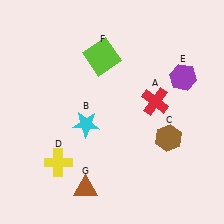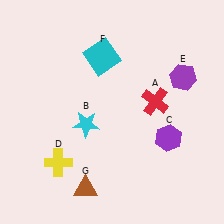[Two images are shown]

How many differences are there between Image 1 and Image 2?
There are 2 differences between the two images.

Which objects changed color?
C changed from brown to purple. F changed from lime to cyan.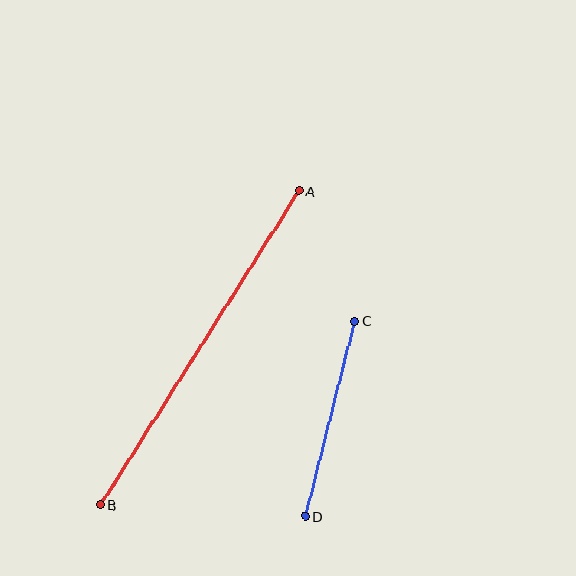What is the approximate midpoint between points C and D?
The midpoint is at approximately (330, 419) pixels.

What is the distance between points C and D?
The distance is approximately 201 pixels.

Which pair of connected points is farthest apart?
Points A and B are farthest apart.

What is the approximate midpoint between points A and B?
The midpoint is at approximately (200, 348) pixels.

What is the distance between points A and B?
The distance is approximately 371 pixels.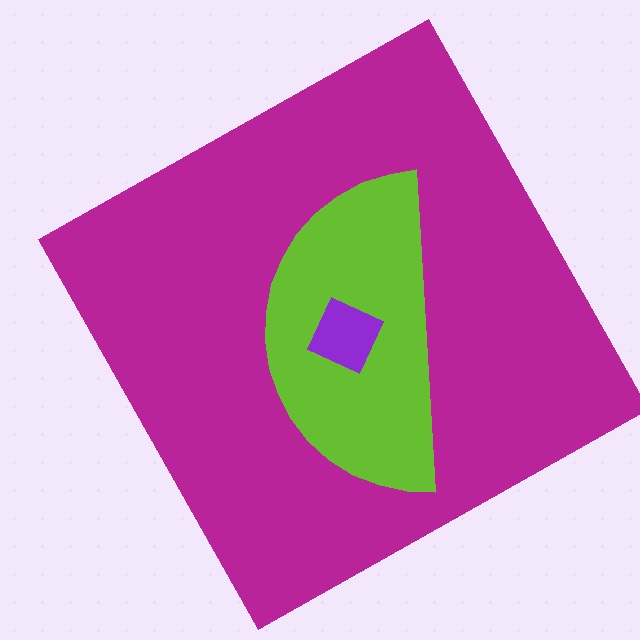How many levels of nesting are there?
3.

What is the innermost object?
The purple diamond.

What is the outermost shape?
The magenta square.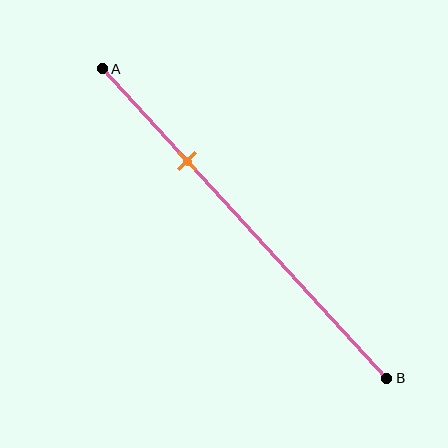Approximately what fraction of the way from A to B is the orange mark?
The orange mark is approximately 30% of the way from A to B.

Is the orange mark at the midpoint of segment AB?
No, the mark is at about 30% from A, not at the 50% midpoint.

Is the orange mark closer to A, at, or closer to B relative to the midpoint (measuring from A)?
The orange mark is closer to point A than the midpoint of segment AB.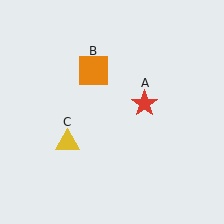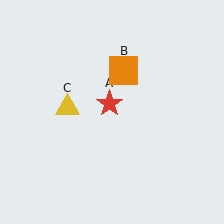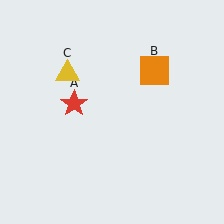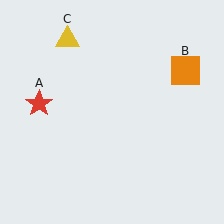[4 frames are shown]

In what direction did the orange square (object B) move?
The orange square (object B) moved right.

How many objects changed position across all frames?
3 objects changed position: red star (object A), orange square (object B), yellow triangle (object C).